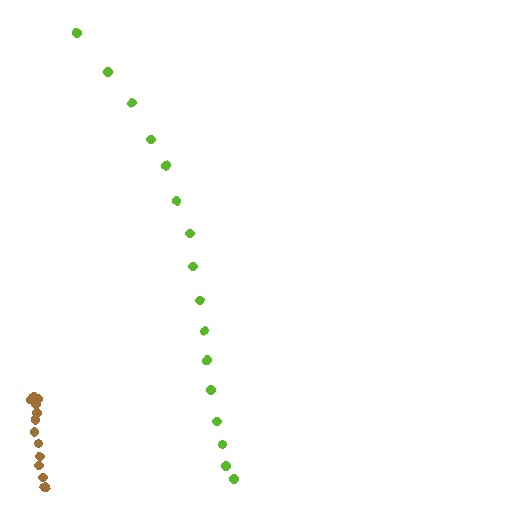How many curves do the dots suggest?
There are 2 distinct paths.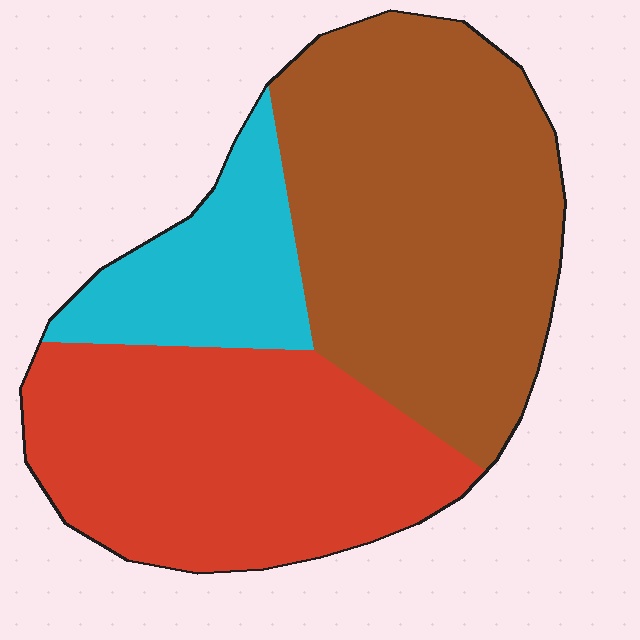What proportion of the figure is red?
Red covers about 40% of the figure.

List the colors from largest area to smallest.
From largest to smallest: brown, red, cyan.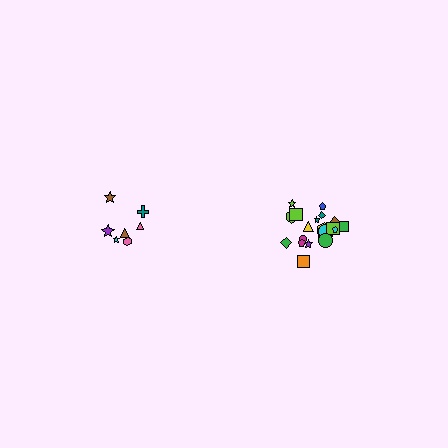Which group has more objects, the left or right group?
The right group.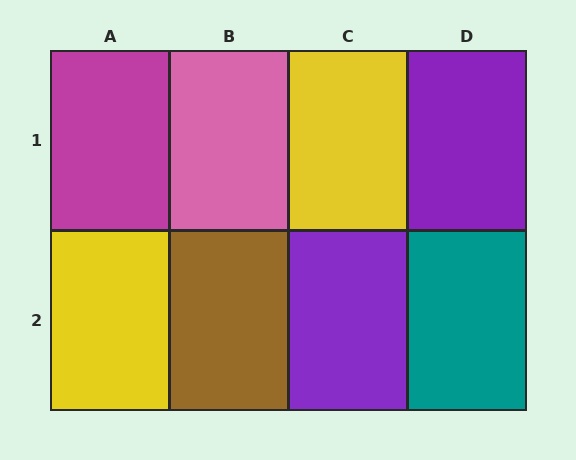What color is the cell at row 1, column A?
Magenta.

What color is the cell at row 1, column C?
Yellow.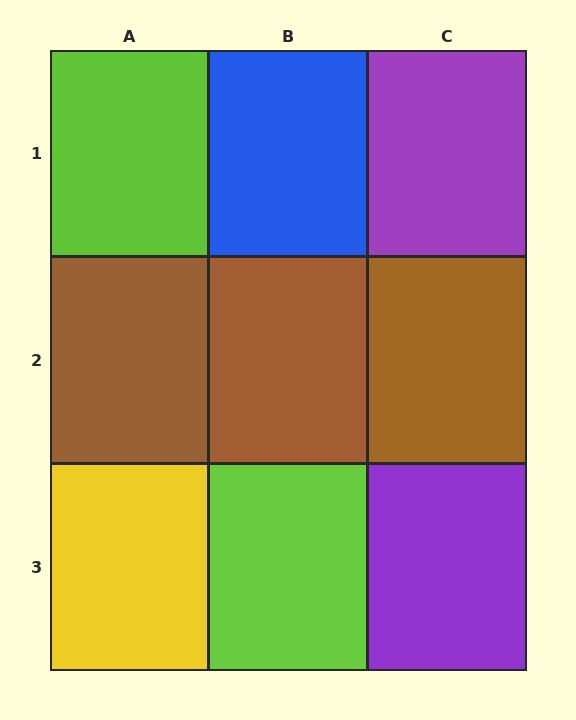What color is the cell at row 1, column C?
Purple.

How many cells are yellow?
1 cell is yellow.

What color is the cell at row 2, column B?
Brown.